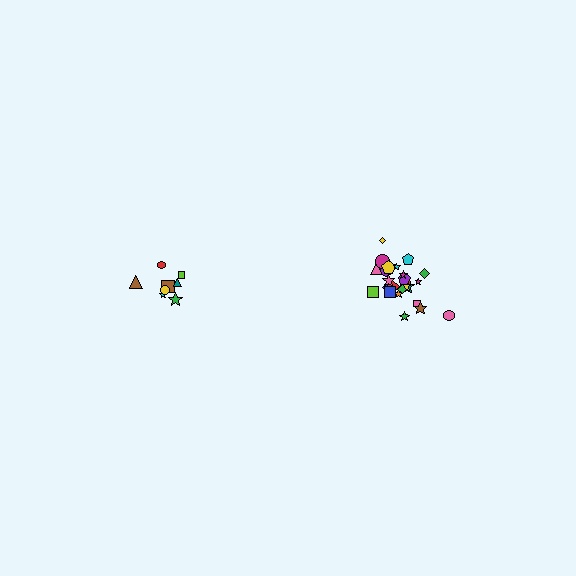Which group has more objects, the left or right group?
The right group.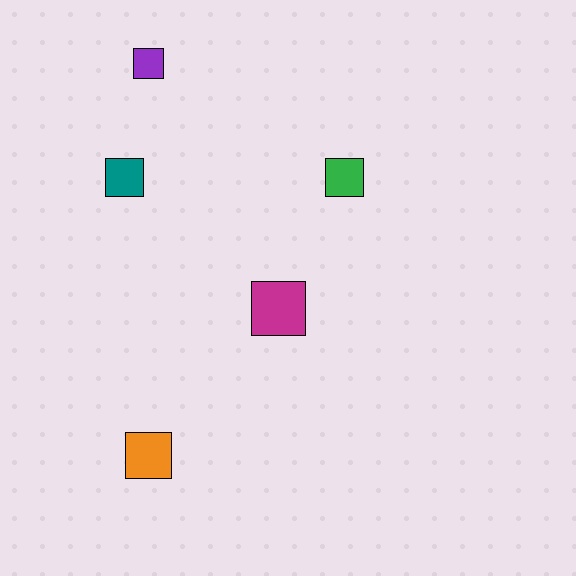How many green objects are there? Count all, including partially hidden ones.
There is 1 green object.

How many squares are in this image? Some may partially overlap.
There are 5 squares.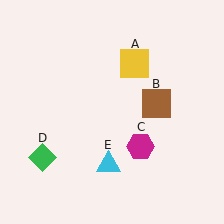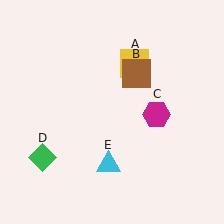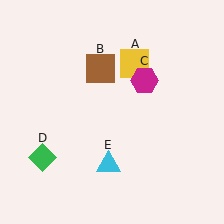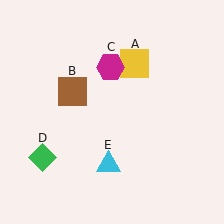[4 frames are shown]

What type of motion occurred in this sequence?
The brown square (object B), magenta hexagon (object C) rotated counterclockwise around the center of the scene.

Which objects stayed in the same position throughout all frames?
Yellow square (object A) and green diamond (object D) and cyan triangle (object E) remained stationary.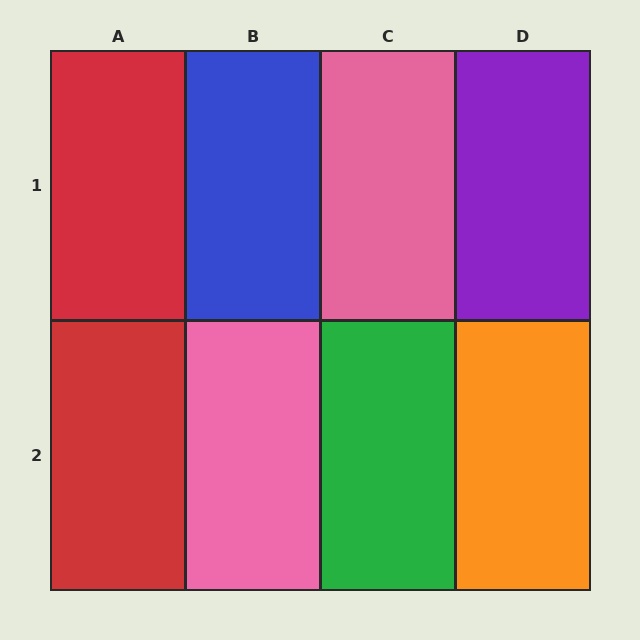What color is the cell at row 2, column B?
Pink.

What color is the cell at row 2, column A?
Red.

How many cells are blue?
1 cell is blue.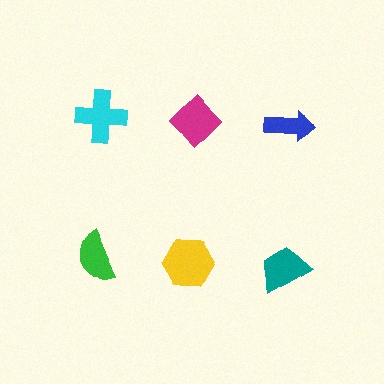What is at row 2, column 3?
A teal trapezoid.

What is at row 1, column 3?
A blue arrow.